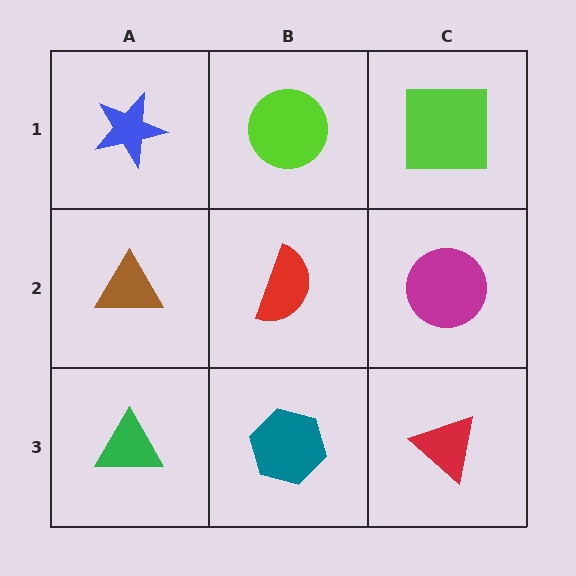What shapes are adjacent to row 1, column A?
A brown triangle (row 2, column A), a lime circle (row 1, column B).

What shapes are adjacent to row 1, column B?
A red semicircle (row 2, column B), a blue star (row 1, column A), a lime square (row 1, column C).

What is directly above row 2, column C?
A lime square.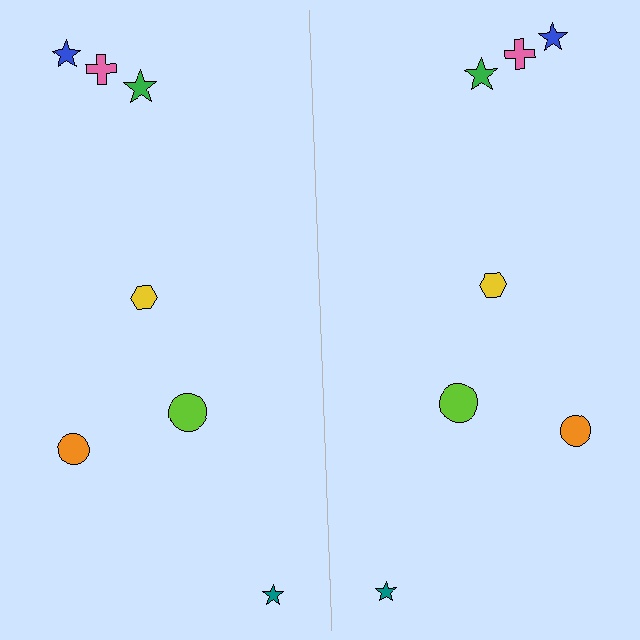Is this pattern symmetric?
Yes, this pattern has bilateral (reflection) symmetry.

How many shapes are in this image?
There are 14 shapes in this image.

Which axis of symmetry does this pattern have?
The pattern has a vertical axis of symmetry running through the center of the image.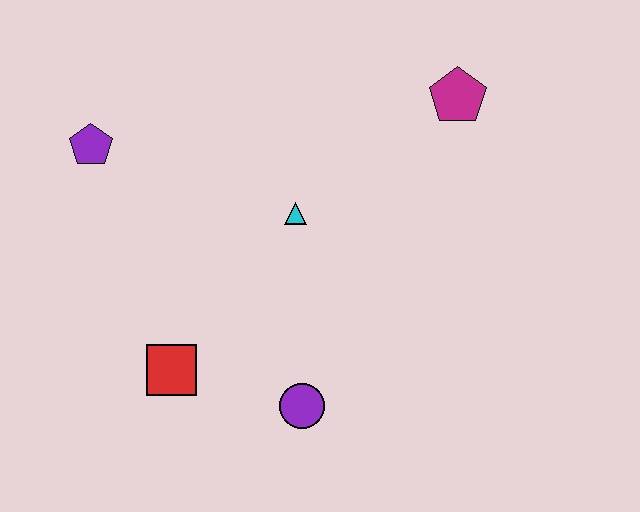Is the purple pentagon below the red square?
No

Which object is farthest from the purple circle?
The magenta pentagon is farthest from the purple circle.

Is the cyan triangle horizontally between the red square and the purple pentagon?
No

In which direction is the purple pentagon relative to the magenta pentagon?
The purple pentagon is to the left of the magenta pentagon.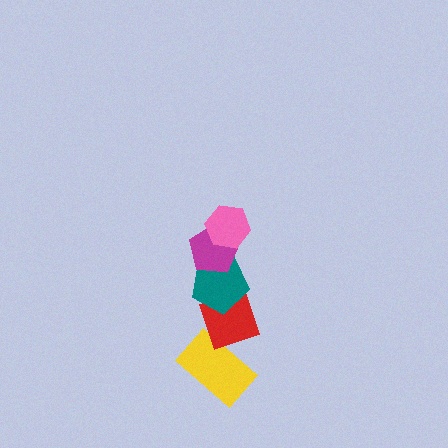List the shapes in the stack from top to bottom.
From top to bottom: the pink hexagon, the magenta pentagon, the teal pentagon, the red diamond, the yellow rectangle.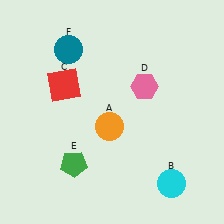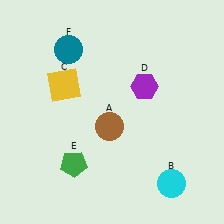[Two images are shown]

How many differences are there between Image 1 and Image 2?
There are 3 differences between the two images.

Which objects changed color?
A changed from orange to brown. C changed from red to yellow. D changed from pink to purple.